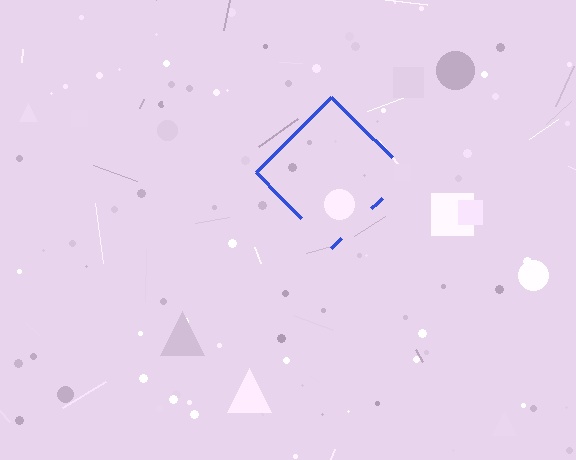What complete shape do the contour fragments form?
The contour fragments form a diamond.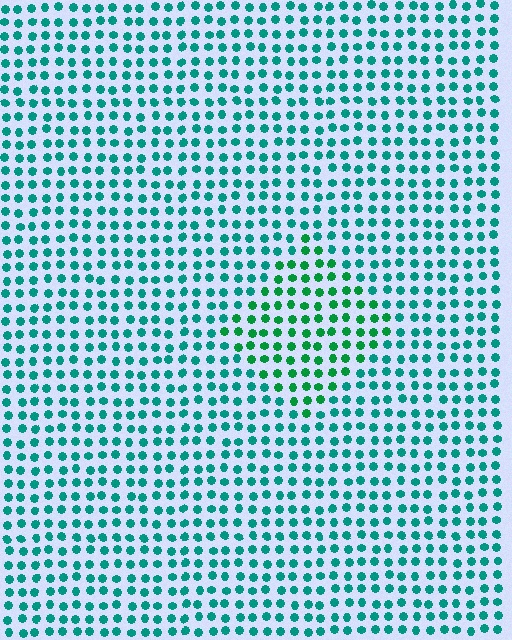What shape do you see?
I see a diamond.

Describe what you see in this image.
The image is filled with small teal elements in a uniform arrangement. A diamond-shaped region is visible where the elements are tinted to a slightly different hue, forming a subtle color boundary.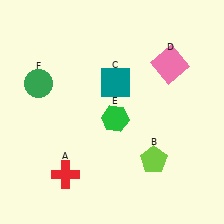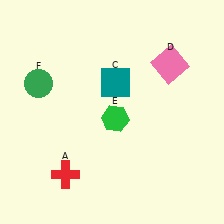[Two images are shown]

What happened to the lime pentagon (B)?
The lime pentagon (B) was removed in Image 2. It was in the bottom-right area of Image 1.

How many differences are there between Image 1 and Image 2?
There is 1 difference between the two images.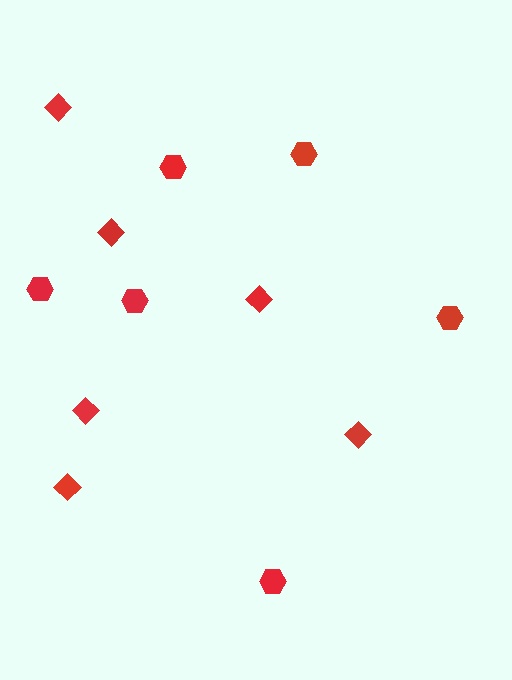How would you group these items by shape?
There are 2 groups: one group of hexagons (6) and one group of diamonds (6).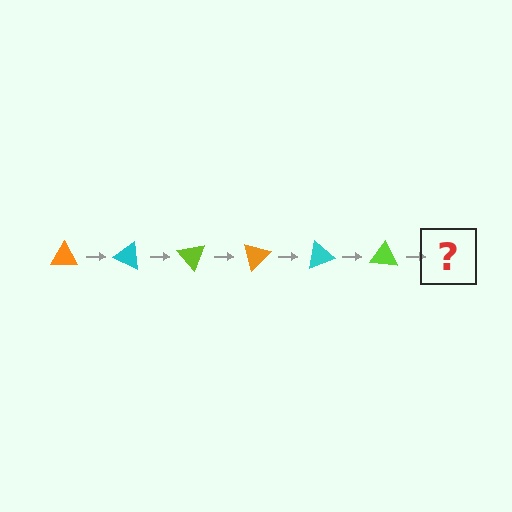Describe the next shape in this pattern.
It should be an orange triangle, rotated 150 degrees from the start.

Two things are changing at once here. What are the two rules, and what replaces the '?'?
The two rules are that it rotates 25 degrees each step and the color cycles through orange, cyan, and lime. The '?' should be an orange triangle, rotated 150 degrees from the start.